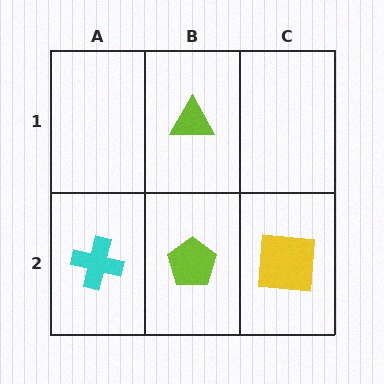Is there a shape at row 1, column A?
No, that cell is empty.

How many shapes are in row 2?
3 shapes.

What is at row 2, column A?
A cyan cross.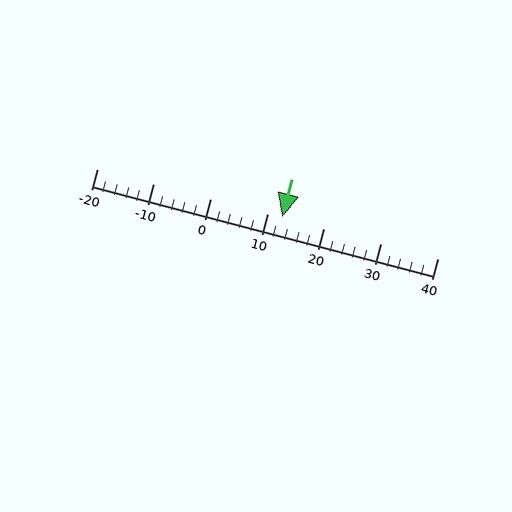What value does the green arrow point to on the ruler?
The green arrow points to approximately 13.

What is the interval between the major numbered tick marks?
The major tick marks are spaced 10 units apart.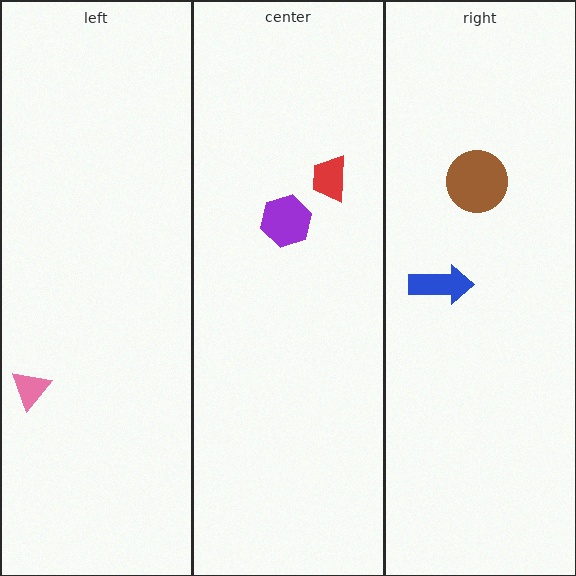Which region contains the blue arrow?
The right region.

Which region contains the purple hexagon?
The center region.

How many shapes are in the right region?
2.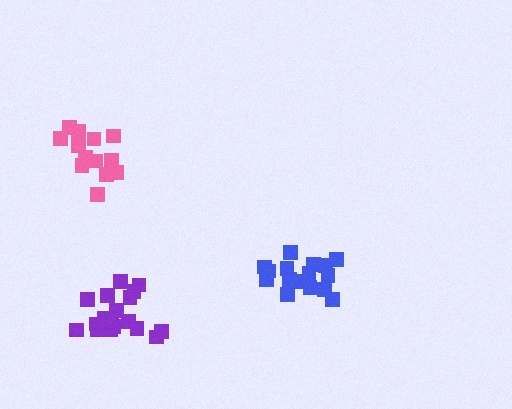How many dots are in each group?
Group 1: 13 dots, Group 2: 16 dots, Group 3: 19 dots (48 total).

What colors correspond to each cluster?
The clusters are colored: pink, blue, purple.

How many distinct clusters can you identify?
There are 3 distinct clusters.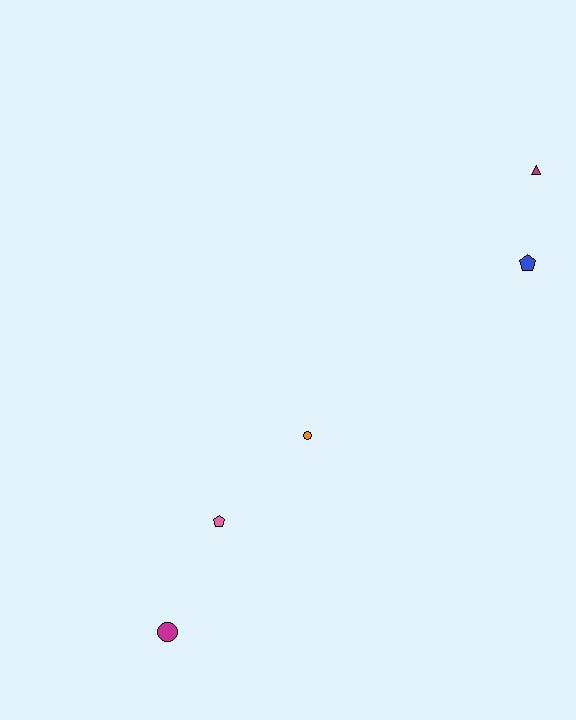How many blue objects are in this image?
There is 1 blue object.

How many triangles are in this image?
There is 1 triangle.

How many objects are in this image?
There are 5 objects.